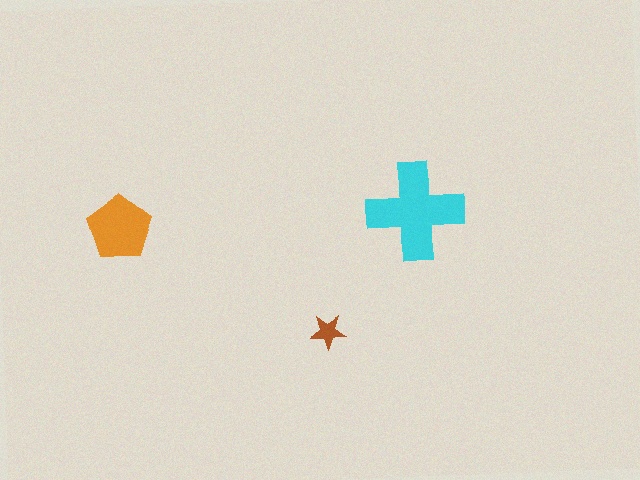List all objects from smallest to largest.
The brown star, the orange pentagon, the cyan cross.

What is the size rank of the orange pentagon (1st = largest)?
2nd.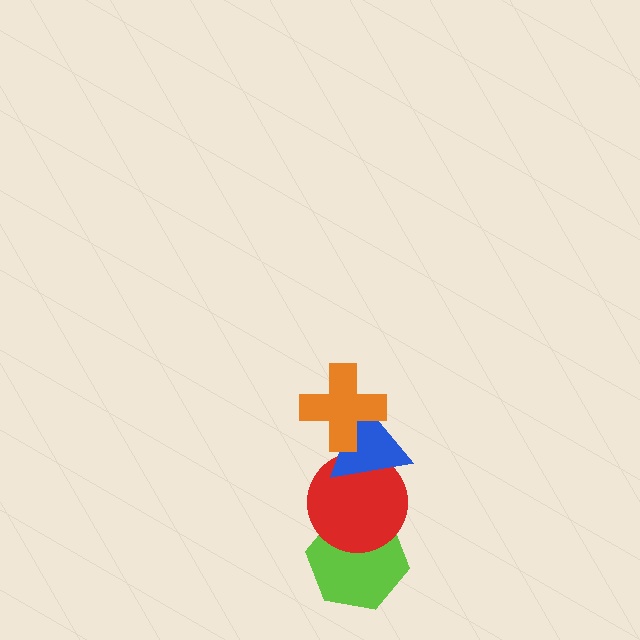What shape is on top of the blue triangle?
The orange cross is on top of the blue triangle.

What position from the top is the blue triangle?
The blue triangle is 2nd from the top.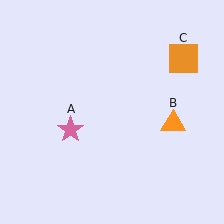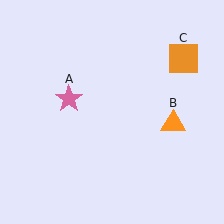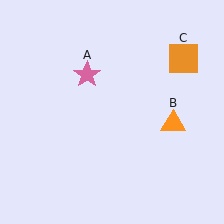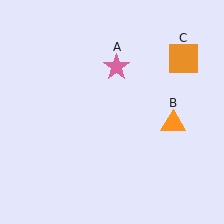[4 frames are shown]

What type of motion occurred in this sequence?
The pink star (object A) rotated clockwise around the center of the scene.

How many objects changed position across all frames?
1 object changed position: pink star (object A).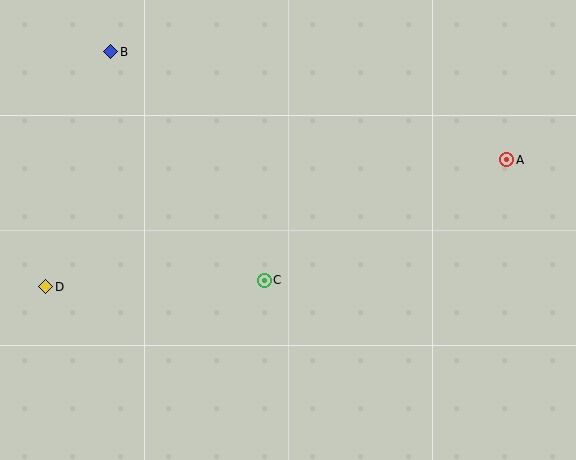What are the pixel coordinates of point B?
Point B is at (111, 52).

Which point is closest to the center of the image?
Point C at (264, 280) is closest to the center.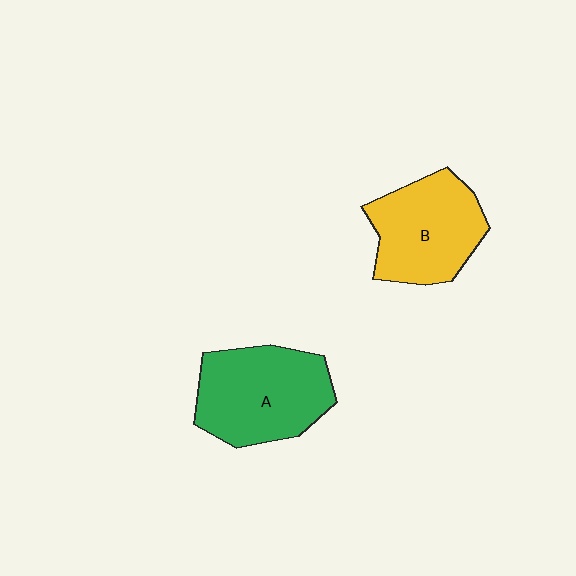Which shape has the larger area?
Shape A (green).